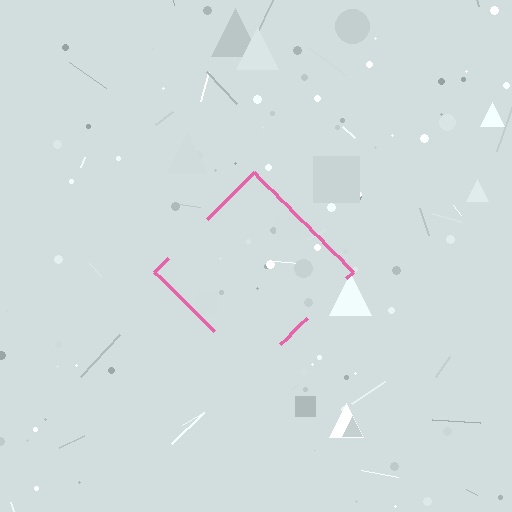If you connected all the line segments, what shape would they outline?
They would outline a diamond.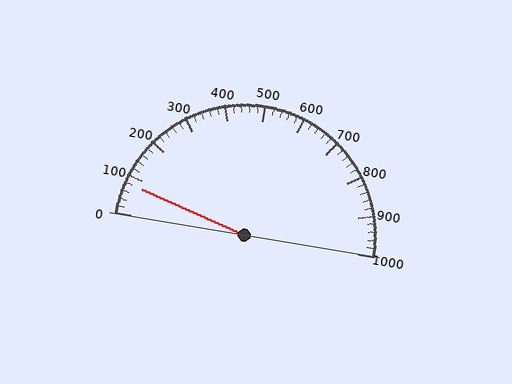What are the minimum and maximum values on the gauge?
The gauge ranges from 0 to 1000.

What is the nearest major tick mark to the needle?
The nearest major tick mark is 100.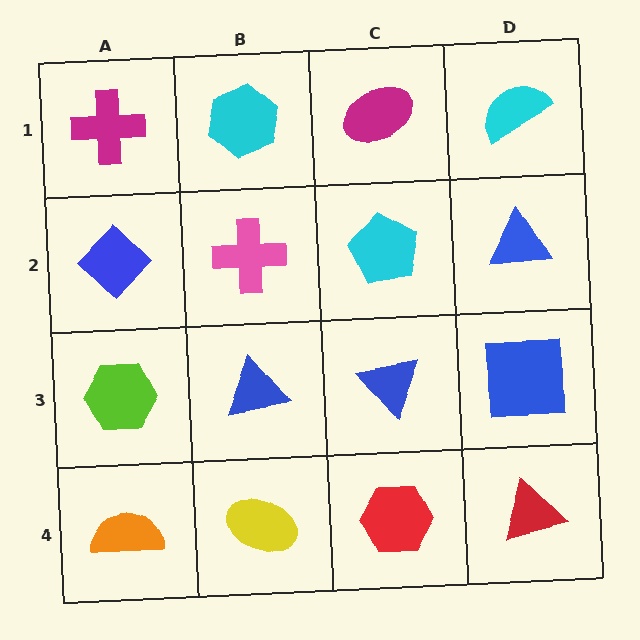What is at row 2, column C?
A cyan pentagon.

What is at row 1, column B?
A cyan hexagon.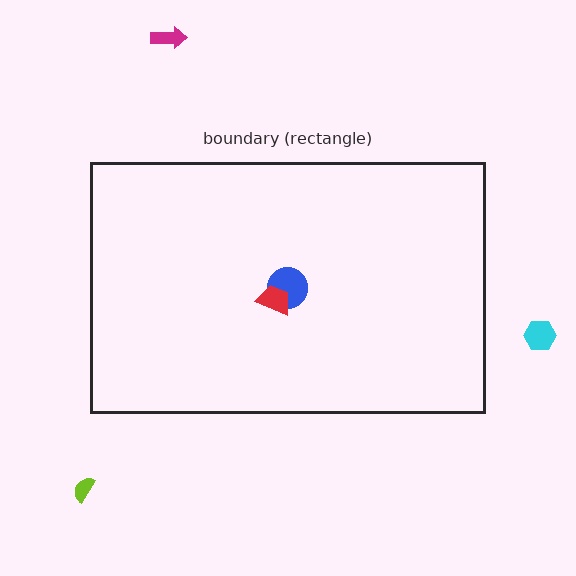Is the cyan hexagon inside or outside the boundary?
Outside.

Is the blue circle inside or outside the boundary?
Inside.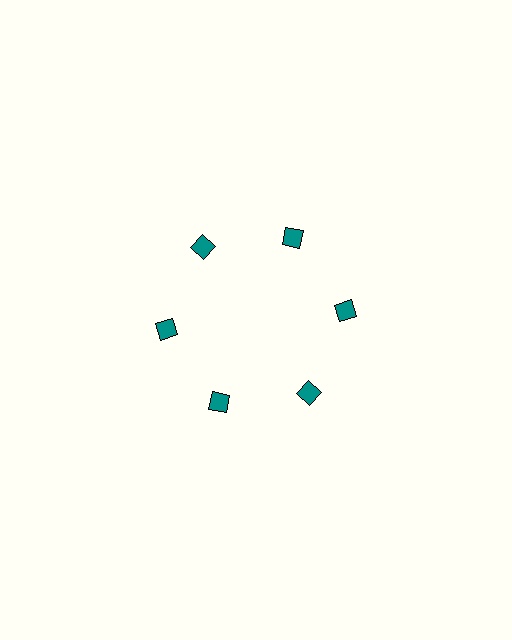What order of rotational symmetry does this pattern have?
This pattern has 6-fold rotational symmetry.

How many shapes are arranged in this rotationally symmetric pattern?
There are 6 shapes, arranged in 6 groups of 1.